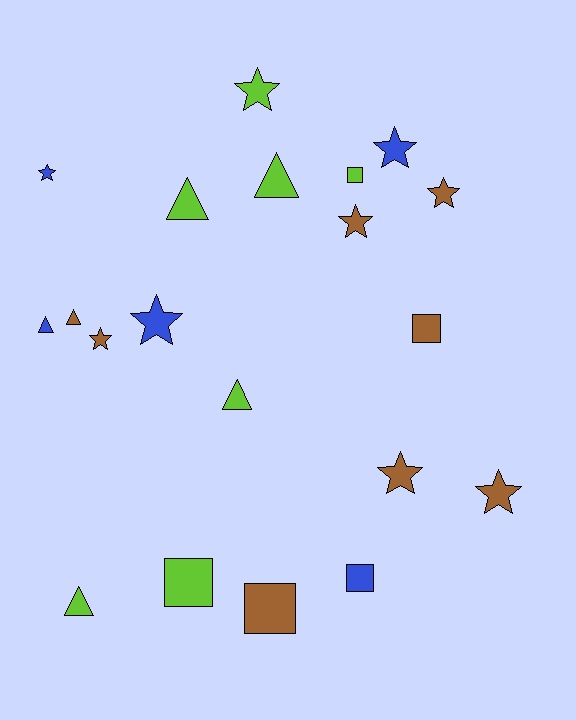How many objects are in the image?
There are 20 objects.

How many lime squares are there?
There are 2 lime squares.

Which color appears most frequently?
Brown, with 8 objects.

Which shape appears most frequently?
Star, with 9 objects.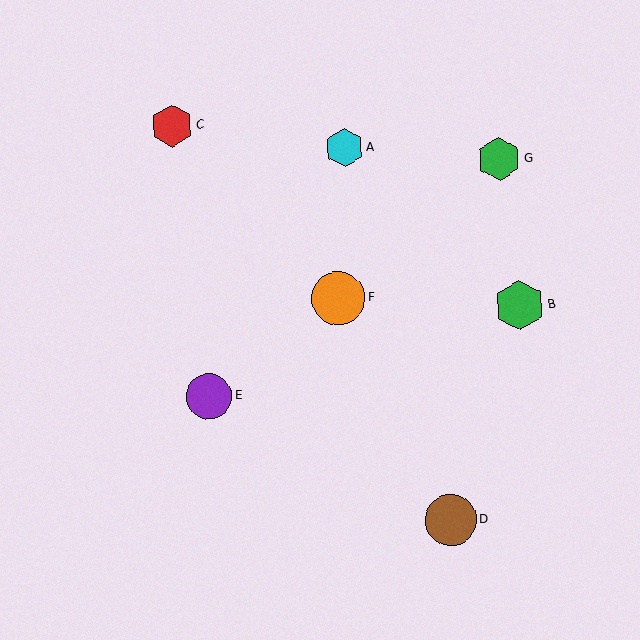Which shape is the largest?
The orange circle (labeled F) is the largest.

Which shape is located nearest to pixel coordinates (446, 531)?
The brown circle (labeled D) at (451, 520) is nearest to that location.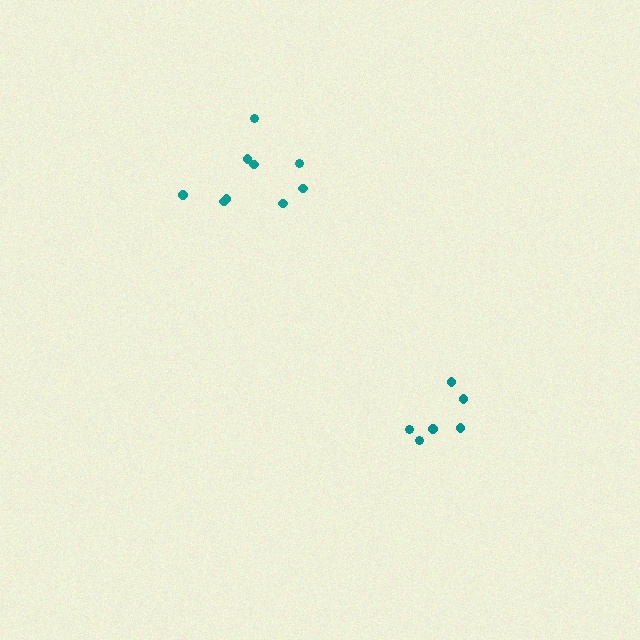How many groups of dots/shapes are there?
There are 2 groups.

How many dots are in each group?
Group 1: 9 dots, Group 2: 6 dots (15 total).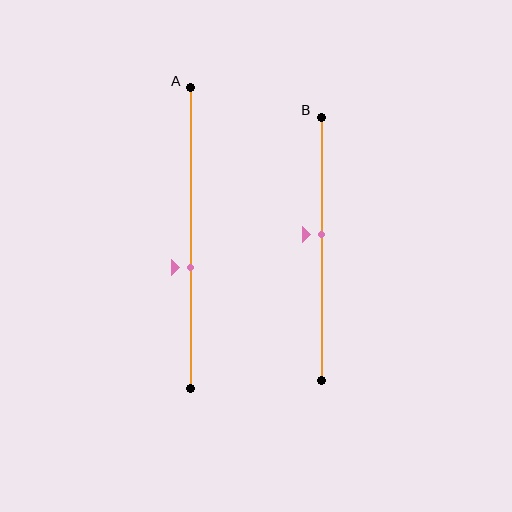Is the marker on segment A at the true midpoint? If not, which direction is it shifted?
No, the marker on segment A is shifted downward by about 10% of the segment length.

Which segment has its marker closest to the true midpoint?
Segment B has its marker closest to the true midpoint.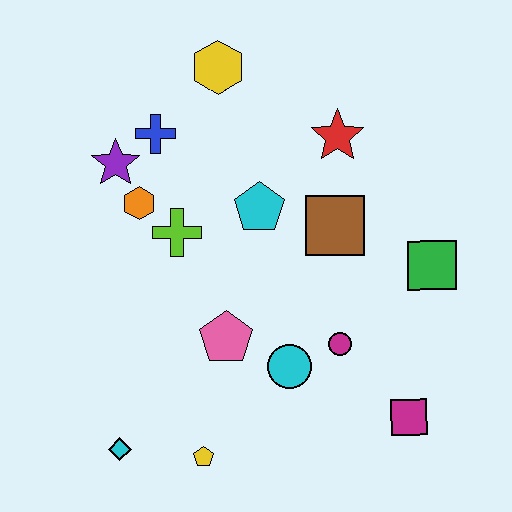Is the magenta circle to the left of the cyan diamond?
No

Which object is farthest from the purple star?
The magenta square is farthest from the purple star.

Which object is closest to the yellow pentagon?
The cyan diamond is closest to the yellow pentagon.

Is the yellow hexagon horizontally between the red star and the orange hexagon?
Yes